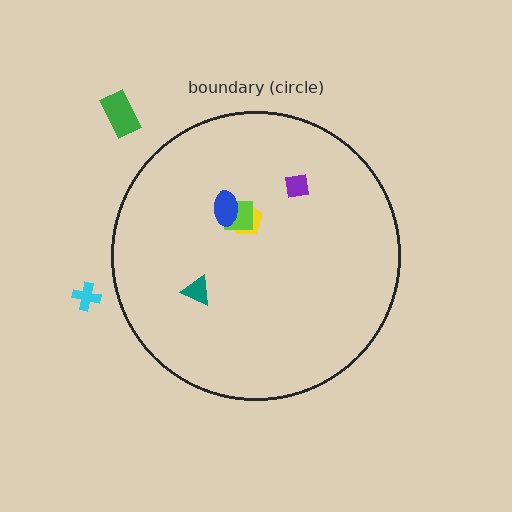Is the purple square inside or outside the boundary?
Inside.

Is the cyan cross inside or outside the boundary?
Outside.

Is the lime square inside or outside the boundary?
Inside.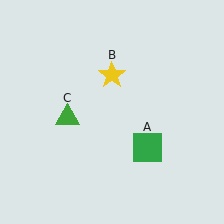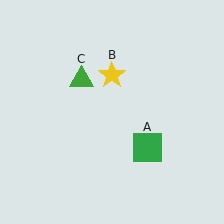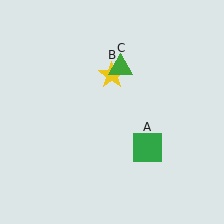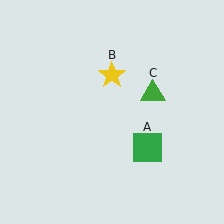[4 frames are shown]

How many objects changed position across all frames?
1 object changed position: green triangle (object C).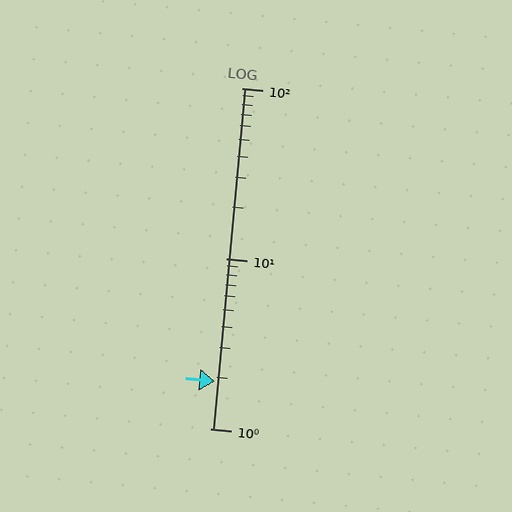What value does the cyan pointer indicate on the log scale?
The pointer indicates approximately 1.9.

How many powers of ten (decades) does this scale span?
The scale spans 2 decades, from 1 to 100.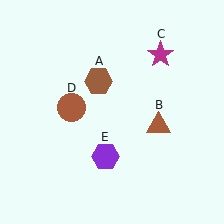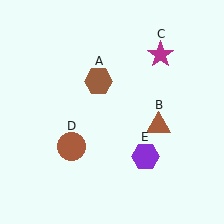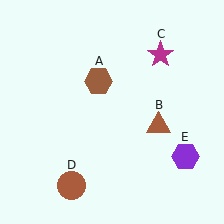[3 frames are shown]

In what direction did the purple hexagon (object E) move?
The purple hexagon (object E) moved right.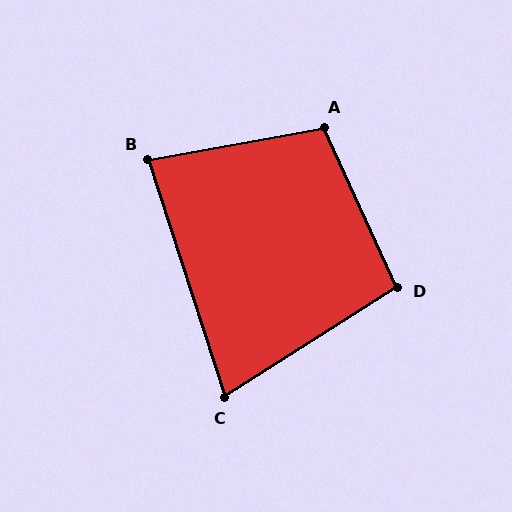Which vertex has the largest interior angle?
A, at approximately 105 degrees.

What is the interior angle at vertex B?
Approximately 82 degrees (acute).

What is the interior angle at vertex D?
Approximately 98 degrees (obtuse).